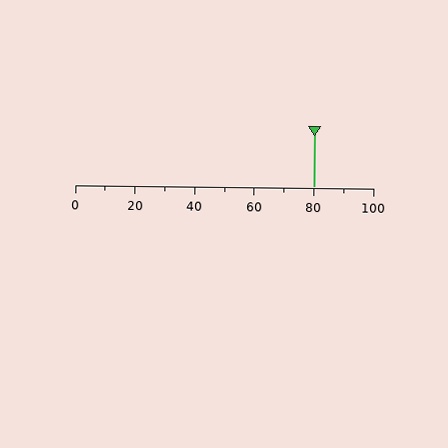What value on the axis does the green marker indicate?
The marker indicates approximately 80.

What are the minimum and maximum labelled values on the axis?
The axis runs from 0 to 100.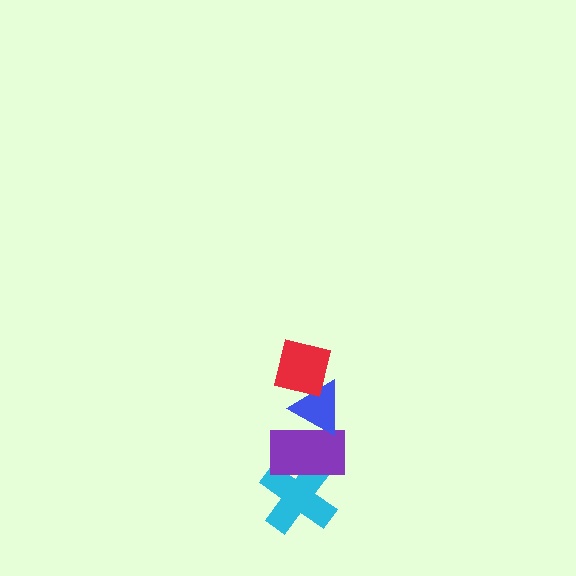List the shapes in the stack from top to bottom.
From top to bottom: the red square, the blue triangle, the purple rectangle, the cyan cross.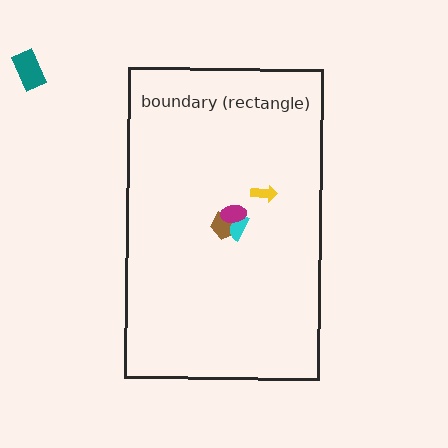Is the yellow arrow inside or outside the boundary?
Inside.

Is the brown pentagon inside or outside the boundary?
Inside.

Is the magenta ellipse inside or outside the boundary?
Inside.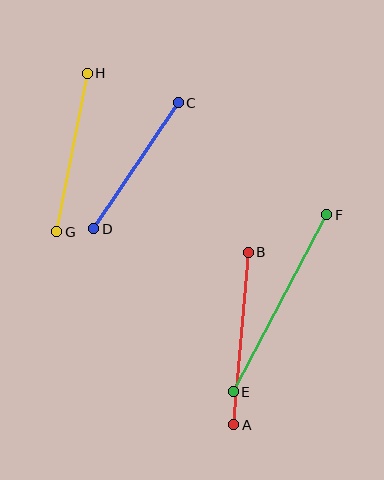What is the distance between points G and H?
The distance is approximately 161 pixels.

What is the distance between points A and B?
The distance is approximately 173 pixels.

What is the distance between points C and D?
The distance is approximately 152 pixels.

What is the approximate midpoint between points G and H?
The midpoint is at approximately (72, 153) pixels.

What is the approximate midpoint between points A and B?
The midpoint is at approximately (241, 339) pixels.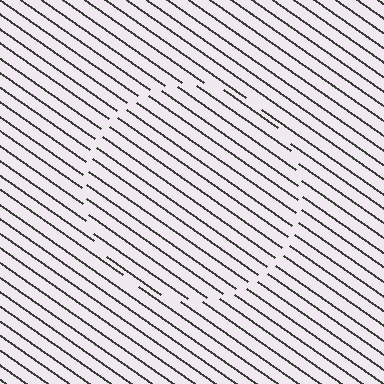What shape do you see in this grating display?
An illusory circle. The interior of the shape contains the same grating, shifted by half a period — the contour is defined by the phase discontinuity where line-ends from the inner and outer gratings abut.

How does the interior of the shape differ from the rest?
The interior of the shape contains the same grating, shifted by half a period — the contour is defined by the phase discontinuity where line-ends from the inner and outer gratings abut.